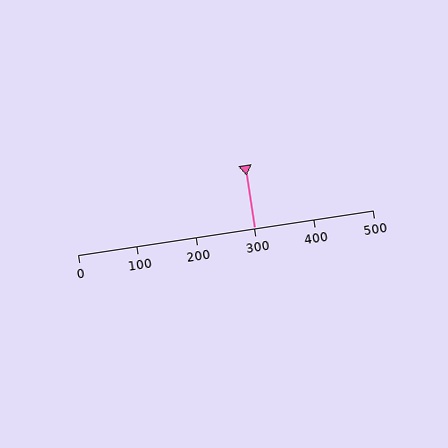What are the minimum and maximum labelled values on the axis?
The axis runs from 0 to 500.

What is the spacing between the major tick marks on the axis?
The major ticks are spaced 100 apart.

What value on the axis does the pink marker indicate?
The marker indicates approximately 300.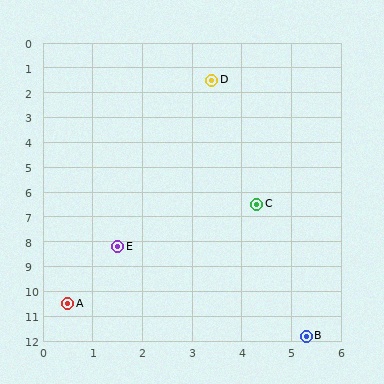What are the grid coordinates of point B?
Point B is at approximately (5.3, 11.8).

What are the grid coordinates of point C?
Point C is at approximately (4.3, 6.5).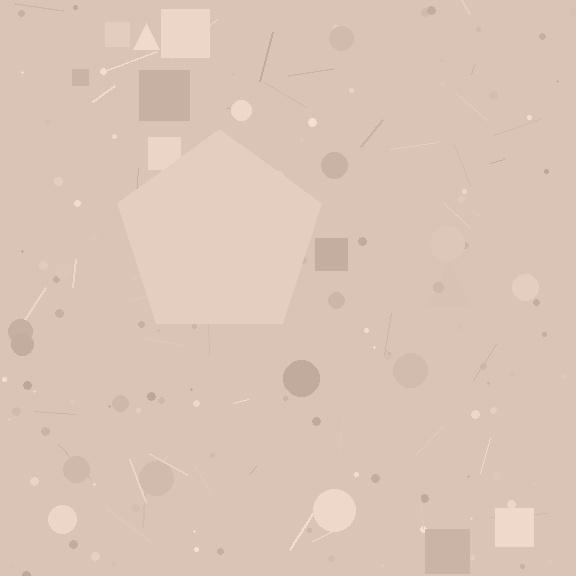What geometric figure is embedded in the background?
A pentagon is embedded in the background.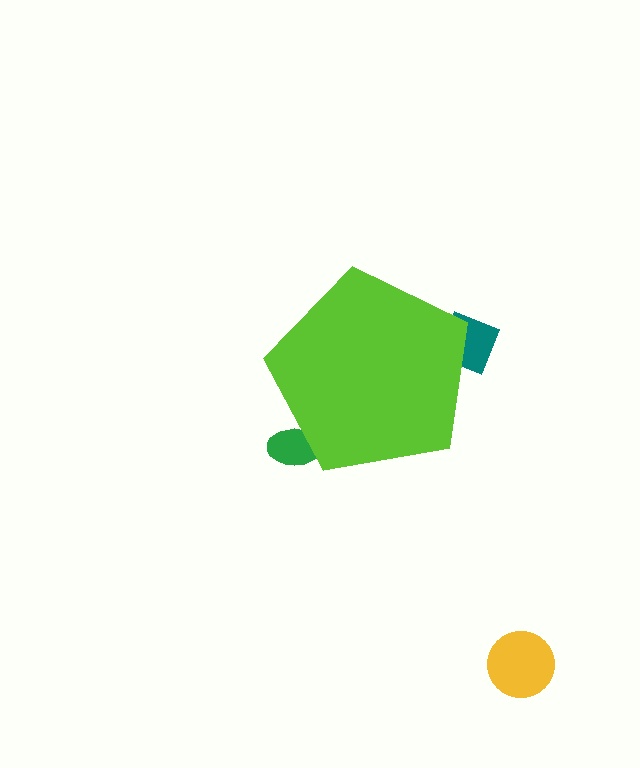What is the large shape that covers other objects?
A lime pentagon.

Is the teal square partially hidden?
Yes, the teal square is partially hidden behind the lime pentagon.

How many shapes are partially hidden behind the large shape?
2 shapes are partially hidden.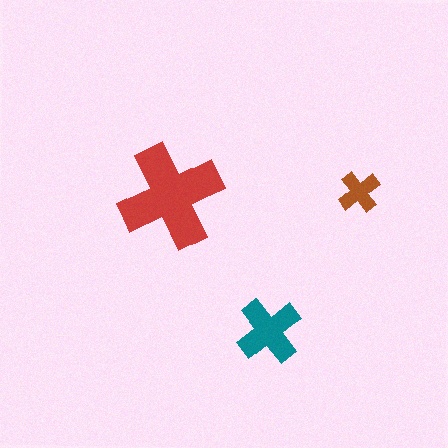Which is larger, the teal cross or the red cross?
The red one.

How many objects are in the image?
There are 3 objects in the image.